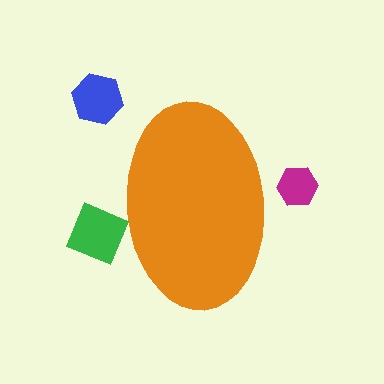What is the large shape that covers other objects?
An orange ellipse.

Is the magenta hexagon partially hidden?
Yes, the magenta hexagon is partially hidden behind the orange ellipse.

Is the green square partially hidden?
Yes, the green square is partially hidden behind the orange ellipse.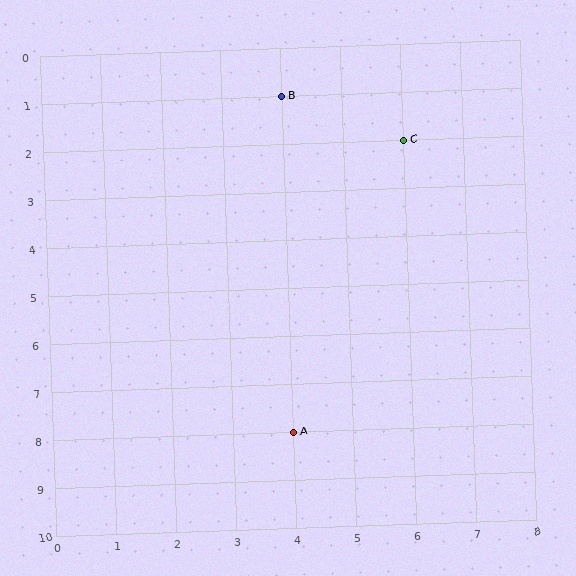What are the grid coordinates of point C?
Point C is at grid coordinates (6, 2).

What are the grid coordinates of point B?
Point B is at grid coordinates (4, 1).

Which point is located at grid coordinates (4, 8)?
Point A is at (4, 8).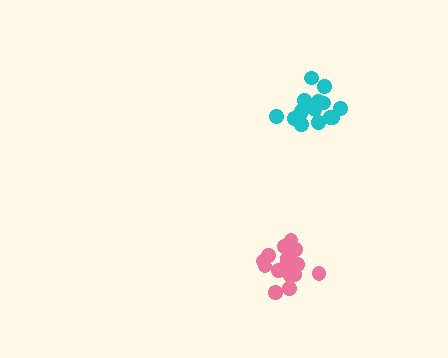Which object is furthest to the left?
The pink cluster is leftmost.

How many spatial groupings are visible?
There are 2 spatial groupings.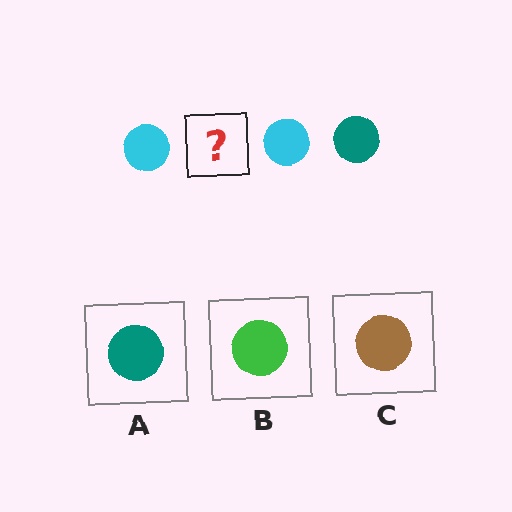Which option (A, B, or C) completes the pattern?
A.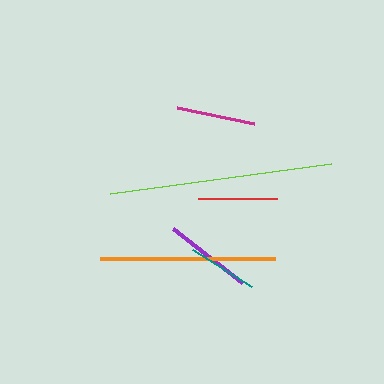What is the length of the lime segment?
The lime segment is approximately 222 pixels long.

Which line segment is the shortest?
The teal line is the shortest at approximately 70 pixels.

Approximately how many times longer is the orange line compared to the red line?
The orange line is approximately 2.2 times the length of the red line.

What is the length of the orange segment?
The orange segment is approximately 175 pixels long.